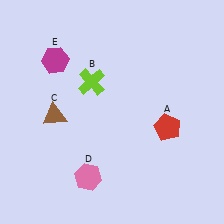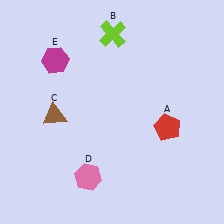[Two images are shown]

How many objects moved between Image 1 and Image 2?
1 object moved between the two images.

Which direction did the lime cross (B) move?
The lime cross (B) moved up.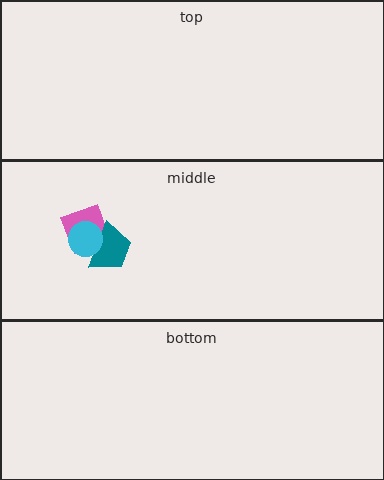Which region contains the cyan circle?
The middle region.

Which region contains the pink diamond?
The middle region.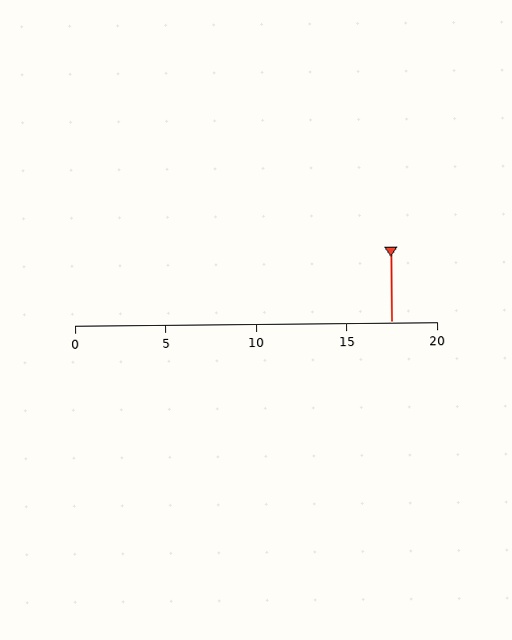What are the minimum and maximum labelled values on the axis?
The axis runs from 0 to 20.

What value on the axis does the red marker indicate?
The marker indicates approximately 17.5.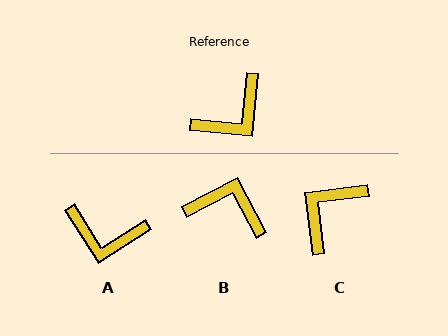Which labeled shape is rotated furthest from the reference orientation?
C, about 168 degrees away.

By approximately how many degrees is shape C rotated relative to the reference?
Approximately 168 degrees clockwise.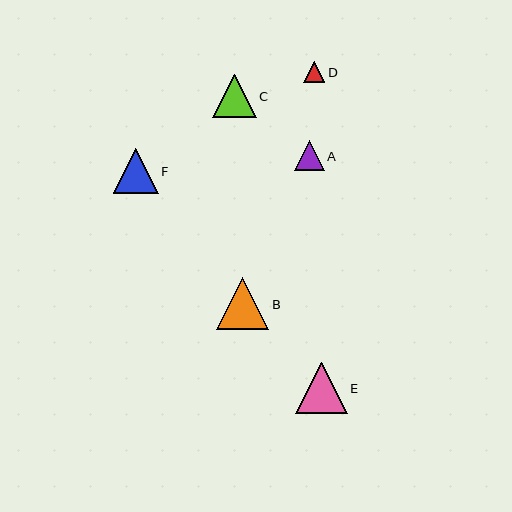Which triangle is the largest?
Triangle B is the largest with a size of approximately 52 pixels.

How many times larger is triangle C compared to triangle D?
Triangle C is approximately 2.1 times the size of triangle D.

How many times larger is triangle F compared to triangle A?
Triangle F is approximately 1.5 times the size of triangle A.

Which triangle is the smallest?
Triangle D is the smallest with a size of approximately 21 pixels.